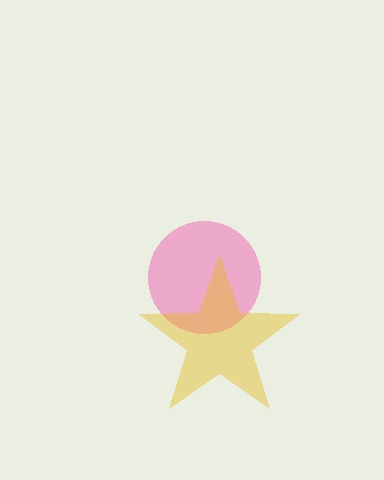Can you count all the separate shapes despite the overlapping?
Yes, there are 2 separate shapes.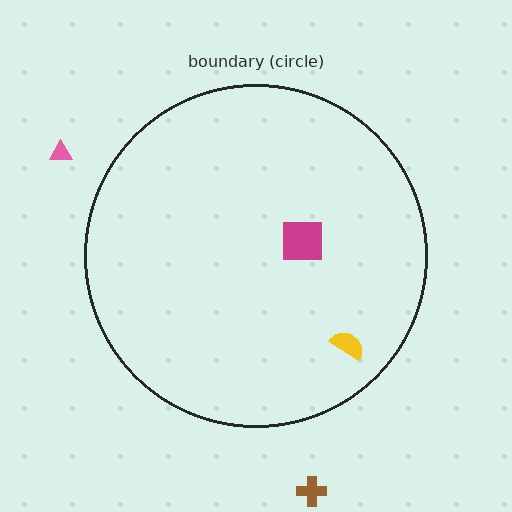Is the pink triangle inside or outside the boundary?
Outside.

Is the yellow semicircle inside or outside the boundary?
Inside.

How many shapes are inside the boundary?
2 inside, 2 outside.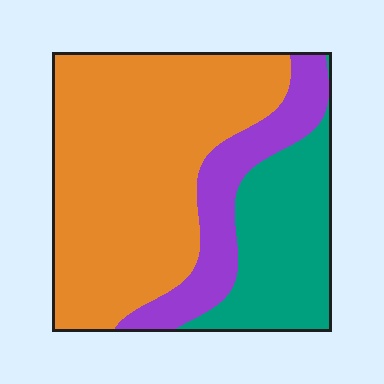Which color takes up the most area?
Orange, at roughly 60%.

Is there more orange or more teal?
Orange.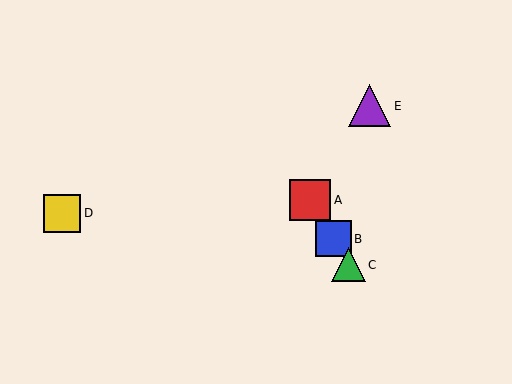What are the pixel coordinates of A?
Object A is at (310, 200).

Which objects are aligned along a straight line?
Objects A, B, C are aligned along a straight line.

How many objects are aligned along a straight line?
3 objects (A, B, C) are aligned along a straight line.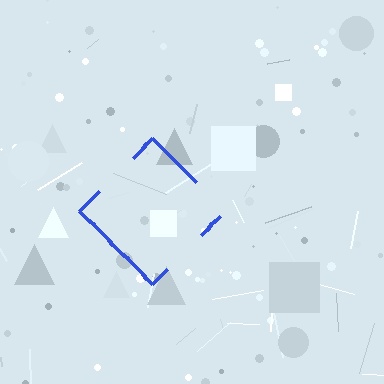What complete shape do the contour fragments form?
The contour fragments form a diamond.